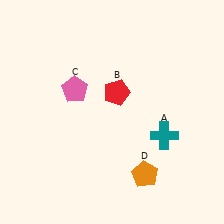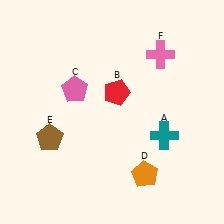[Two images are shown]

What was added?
A brown pentagon (E), a pink cross (F) were added in Image 2.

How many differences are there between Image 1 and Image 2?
There are 2 differences between the two images.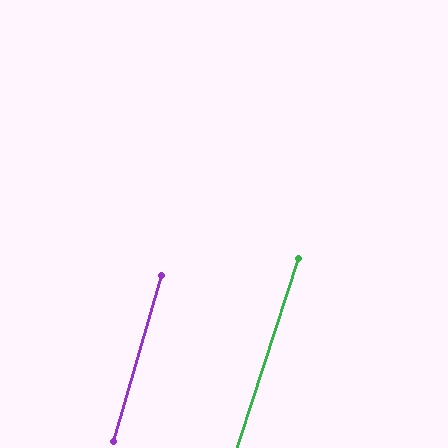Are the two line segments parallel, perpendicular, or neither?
Parallel — their directions differ by only 1.9°.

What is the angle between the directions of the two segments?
Approximately 2 degrees.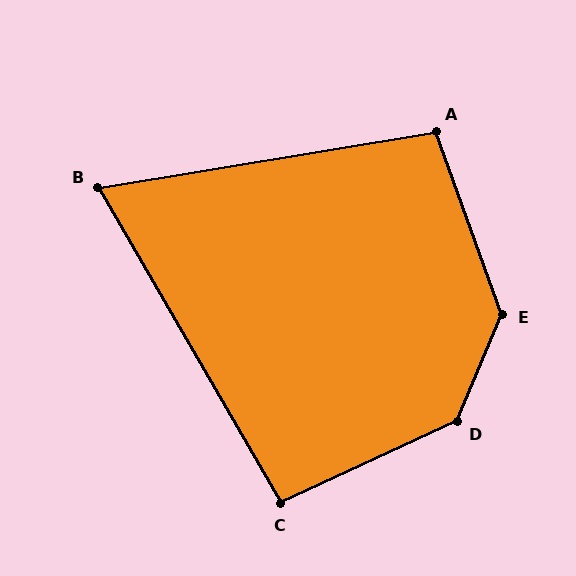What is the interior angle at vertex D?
Approximately 138 degrees (obtuse).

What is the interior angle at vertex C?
Approximately 95 degrees (obtuse).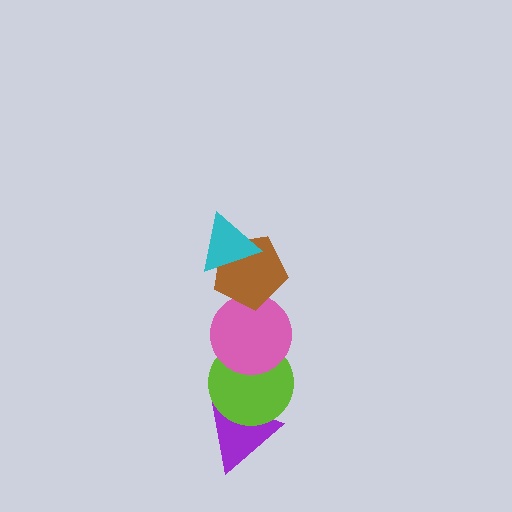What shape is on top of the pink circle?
The brown pentagon is on top of the pink circle.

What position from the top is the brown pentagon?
The brown pentagon is 2nd from the top.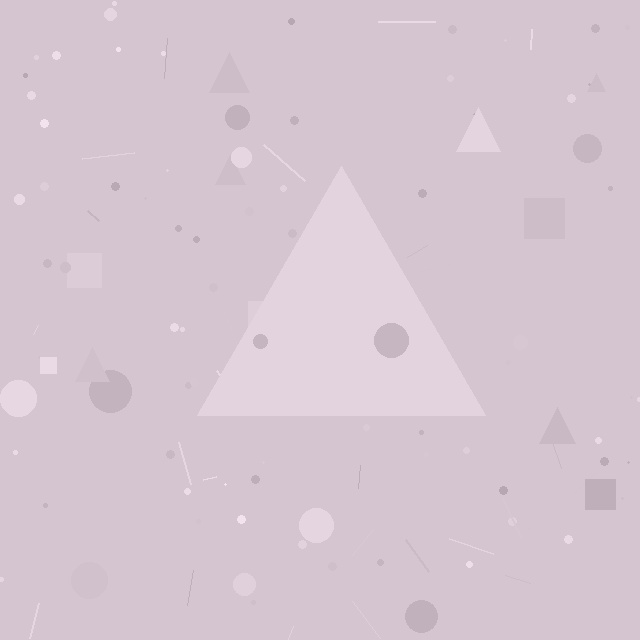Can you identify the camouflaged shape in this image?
The camouflaged shape is a triangle.